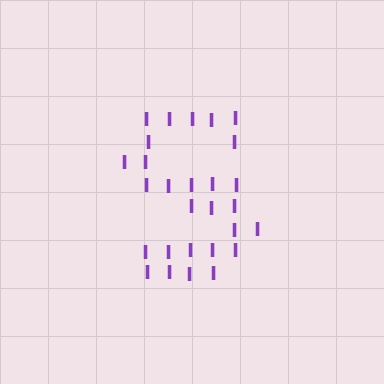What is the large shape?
The large shape is the letter S.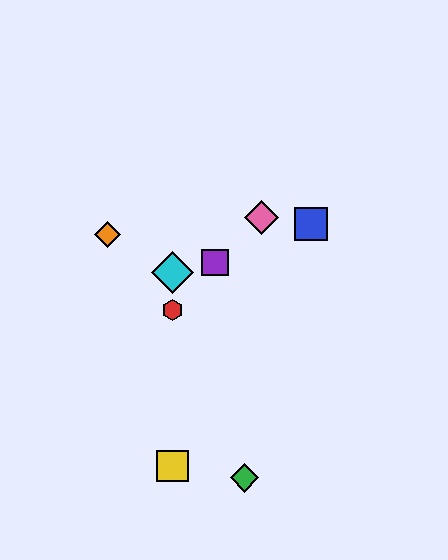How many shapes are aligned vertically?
3 shapes (the red hexagon, the yellow square, the cyan diamond) are aligned vertically.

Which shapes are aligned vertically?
The red hexagon, the yellow square, the cyan diamond are aligned vertically.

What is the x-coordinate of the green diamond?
The green diamond is at x≈244.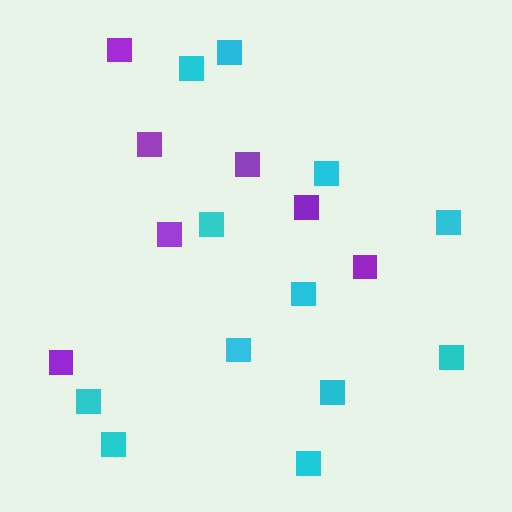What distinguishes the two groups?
There are 2 groups: one group of cyan squares (12) and one group of purple squares (7).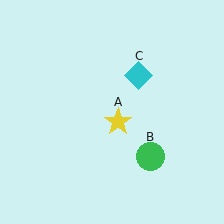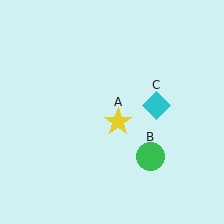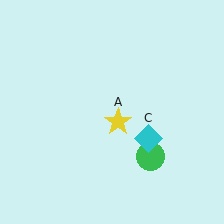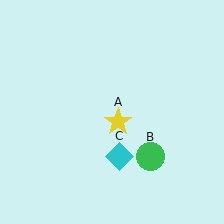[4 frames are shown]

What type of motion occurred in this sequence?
The cyan diamond (object C) rotated clockwise around the center of the scene.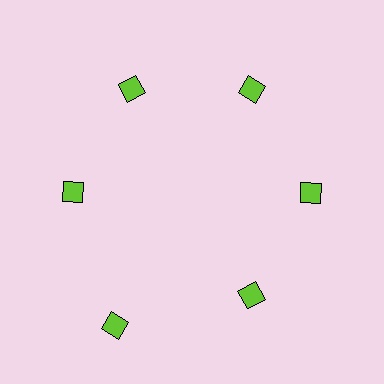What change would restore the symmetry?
The symmetry would be restored by moving it inward, back onto the ring so that all 6 squares sit at equal angles and equal distance from the center.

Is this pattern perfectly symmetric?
No. The 6 lime squares are arranged in a ring, but one element near the 7 o'clock position is pushed outward from the center, breaking the 6-fold rotational symmetry.